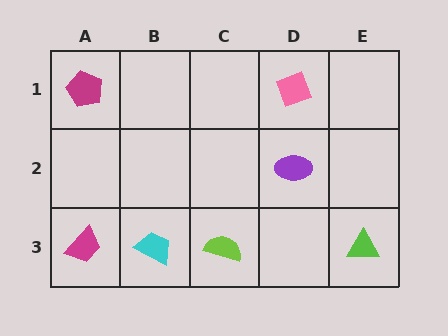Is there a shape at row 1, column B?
No, that cell is empty.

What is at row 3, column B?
A cyan trapezoid.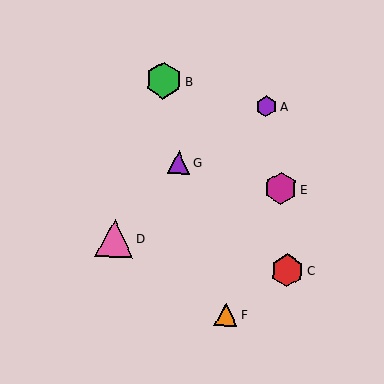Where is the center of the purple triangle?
The center of the purple triangle is at (179, 162).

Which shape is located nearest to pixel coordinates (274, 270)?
The red hexagon (labeled C) at (287, 270) is nearest to that location.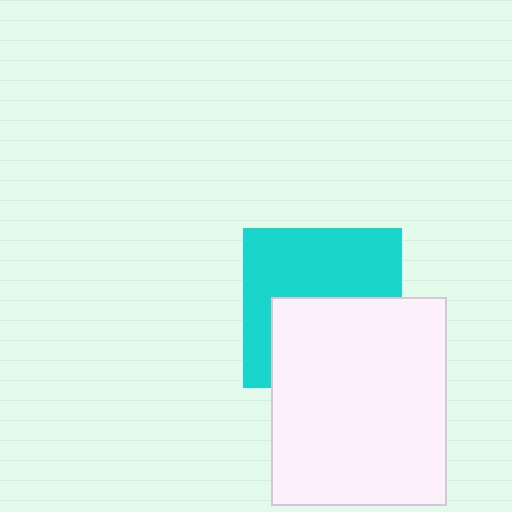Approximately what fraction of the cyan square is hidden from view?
Roughly 46% of the cyan square is hidden behind the white rectangle.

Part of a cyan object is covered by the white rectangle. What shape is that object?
It is a square.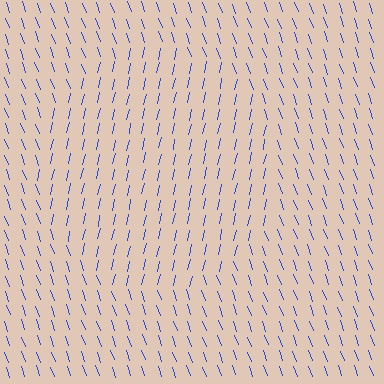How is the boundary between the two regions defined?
The boundary is defined purely by a change in line orientation (approximately 33 degrees difference). All lines are the same color and thickness.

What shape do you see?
I see a circle.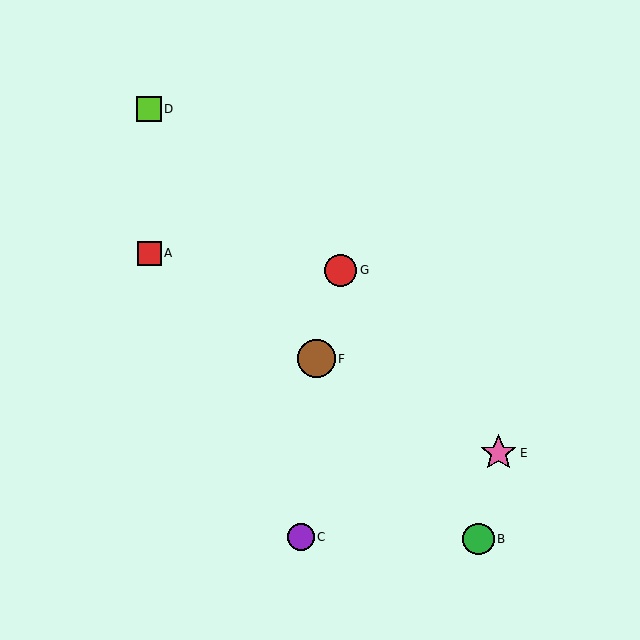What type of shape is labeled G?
Shape G is a red circle.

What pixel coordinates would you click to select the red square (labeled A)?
Click at (149, 253) to select the red square A.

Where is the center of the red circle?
The center of the red circle is at (341, 270).